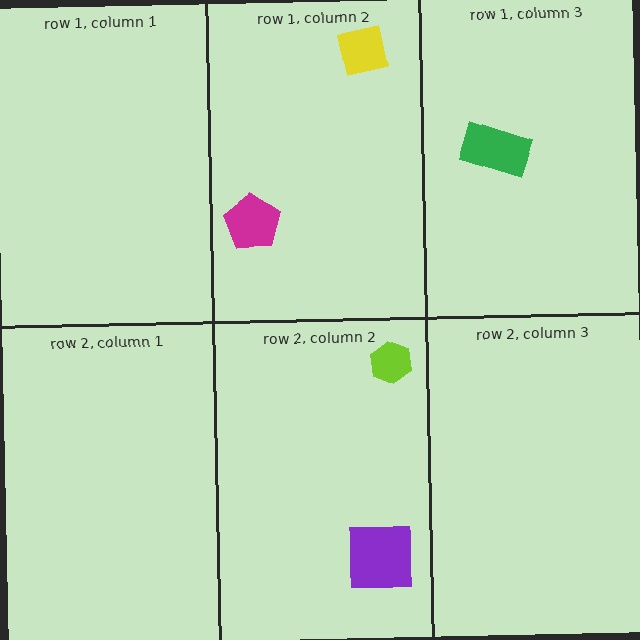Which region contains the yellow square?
The row 1, column 2 region.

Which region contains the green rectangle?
The row 1, column 3 region.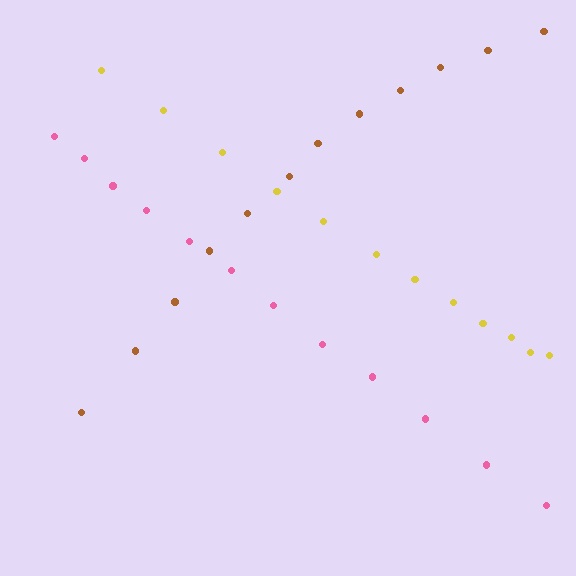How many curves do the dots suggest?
There are 3 distinct paths.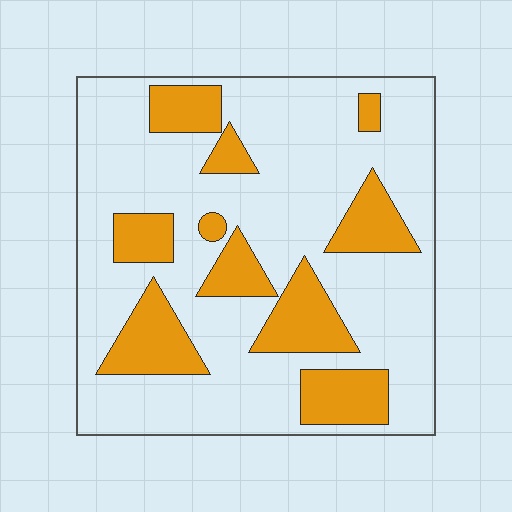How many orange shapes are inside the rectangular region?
10.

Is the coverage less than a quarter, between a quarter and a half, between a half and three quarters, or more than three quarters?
Between a quarter and a half.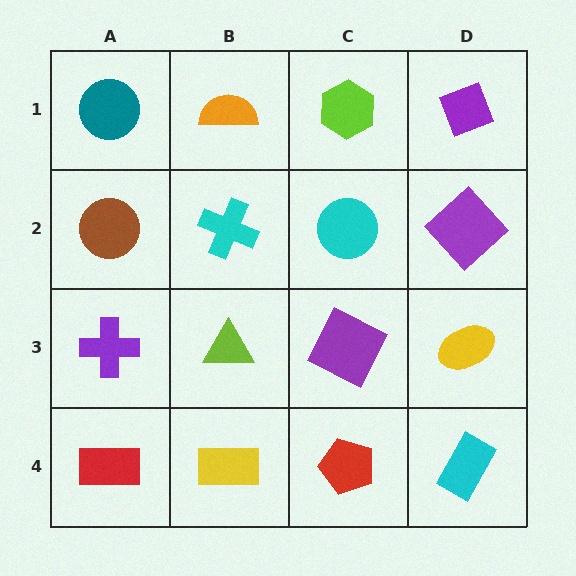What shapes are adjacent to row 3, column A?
A brown circle (row 2, column A), a red rectangle (row 4, column A), a lime triangle (row 3, column B).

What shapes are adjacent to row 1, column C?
A cyan circle (row 2, column C), an orange semicircle (row 1, column B), a purple diamond (row 1, column D).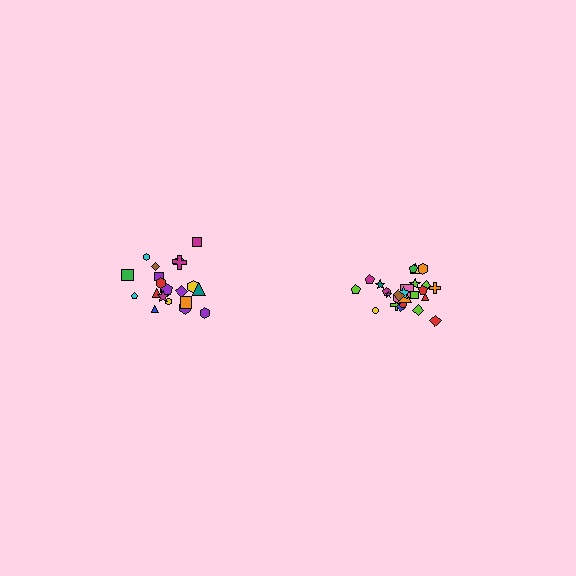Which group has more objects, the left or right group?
The right group.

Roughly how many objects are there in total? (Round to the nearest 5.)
Roughly 45 objects in total.